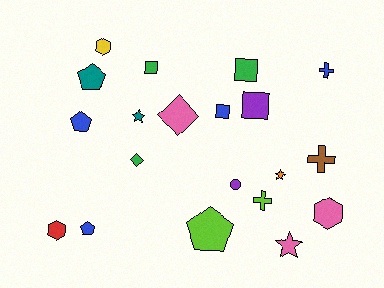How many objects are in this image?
There are 20 objects.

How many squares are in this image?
There are 4 squares.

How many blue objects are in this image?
There are 4 blue objects.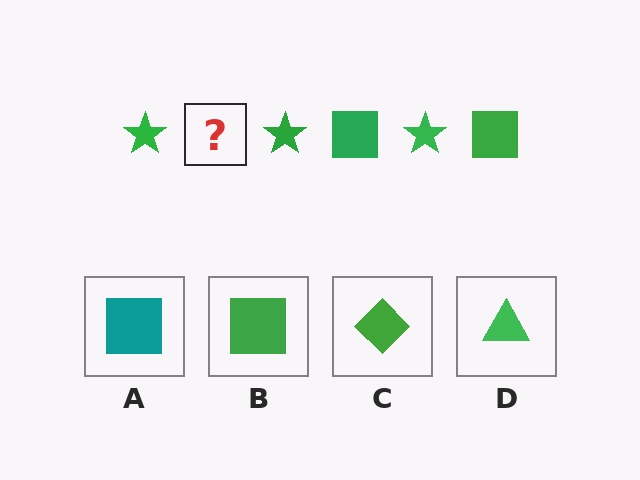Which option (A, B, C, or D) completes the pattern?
B.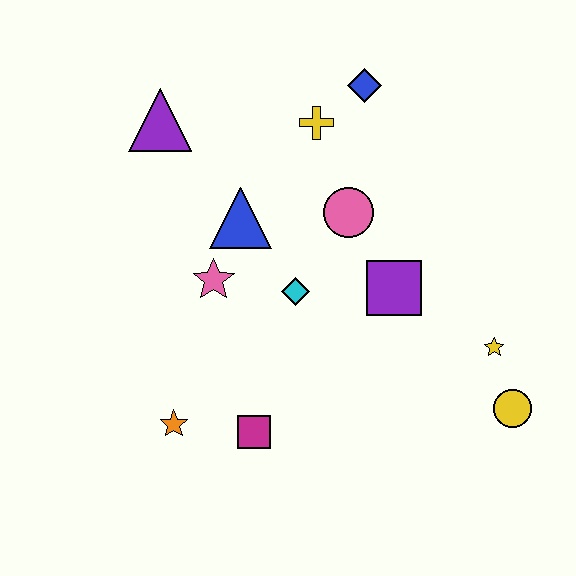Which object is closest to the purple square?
The pink circle is closest to the purple square.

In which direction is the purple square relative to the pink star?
The purple square is to the right of the pink star.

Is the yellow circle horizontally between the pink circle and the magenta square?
No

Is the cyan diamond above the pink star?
No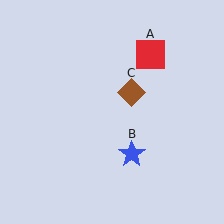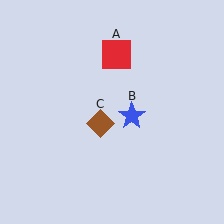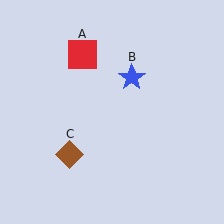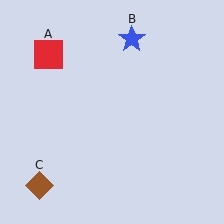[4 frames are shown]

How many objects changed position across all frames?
3 objects changed position: red square (object A), blue star (object B), brown diamond (object C).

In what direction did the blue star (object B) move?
The blue star (object B) moved up.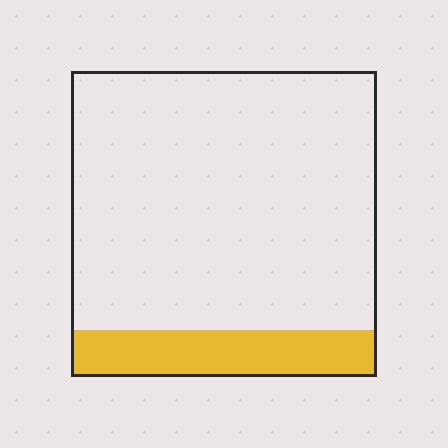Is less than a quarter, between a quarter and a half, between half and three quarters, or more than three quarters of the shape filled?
Less than a quarter.